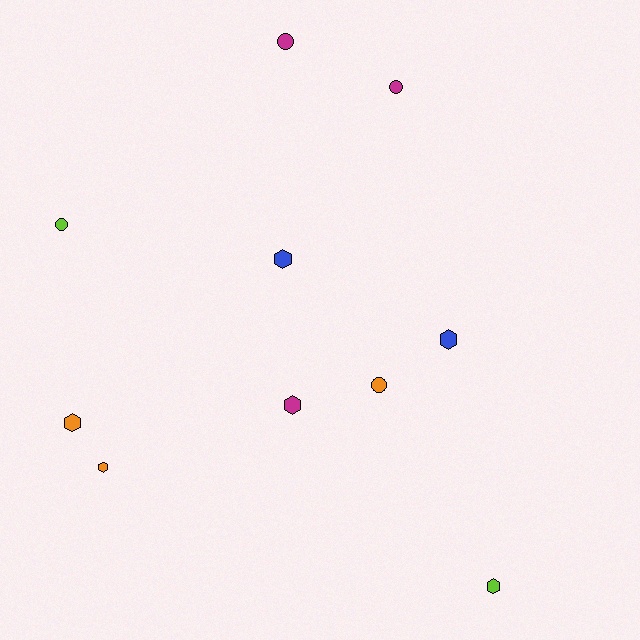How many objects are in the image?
There are 10 objects.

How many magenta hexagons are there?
There is 1 magenta hexagon.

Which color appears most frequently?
Magenta, with 3 objects.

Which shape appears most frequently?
Hexagon, with 6 objects.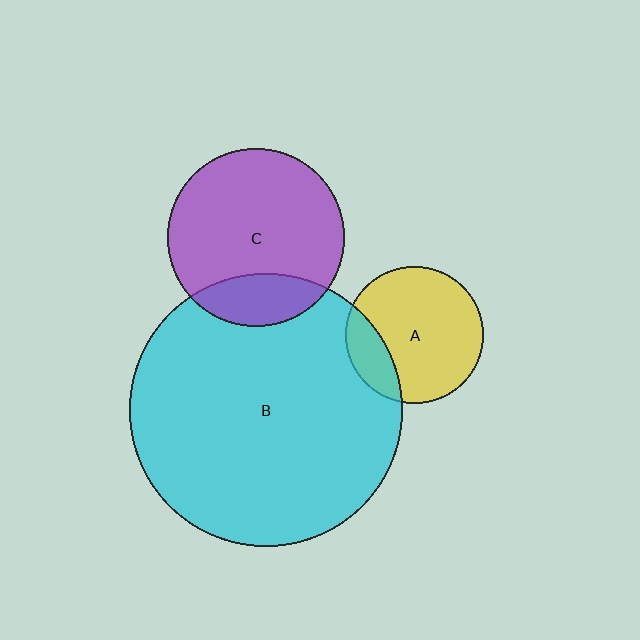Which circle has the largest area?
Circle B (cyan).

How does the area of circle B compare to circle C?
Approximately 2.3 times.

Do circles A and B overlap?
Yes.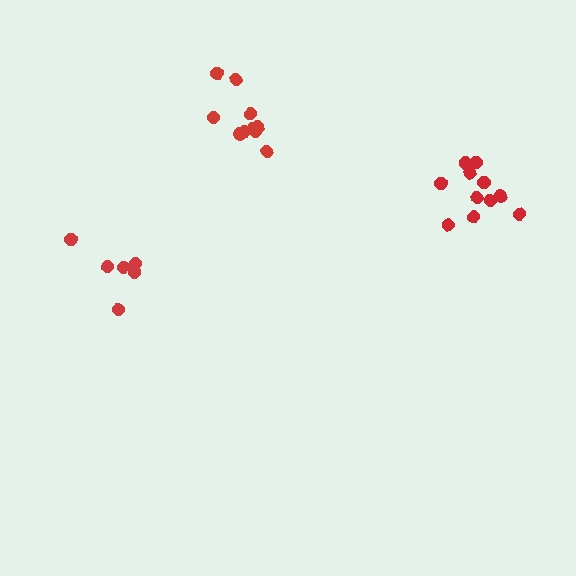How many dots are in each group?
Group 1: 11 dots, Group 2: 10 dots, Group 3: 6 dots (27 total).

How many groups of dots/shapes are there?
There are 3 groups.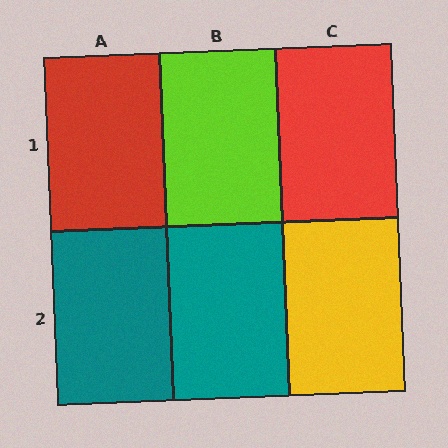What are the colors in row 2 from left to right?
Teal, teal, yellow.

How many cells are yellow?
1 cell is yellow.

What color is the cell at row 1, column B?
Lime.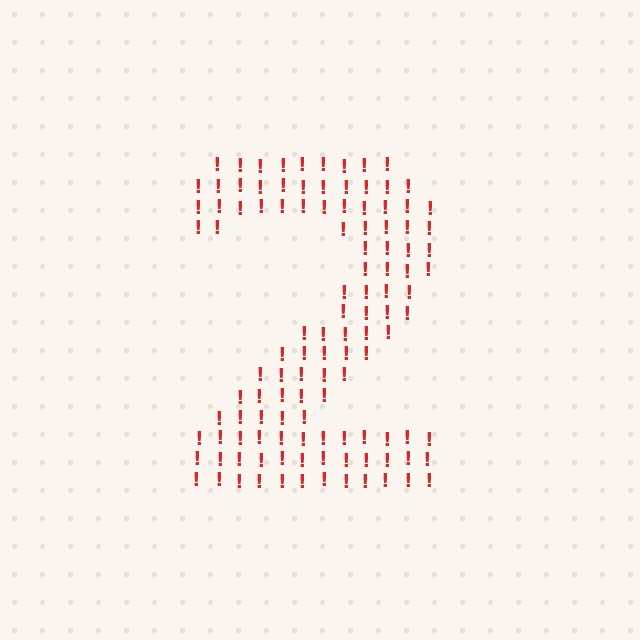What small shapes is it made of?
It is made of small exclamation marks.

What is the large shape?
The large shape is the digit 2.